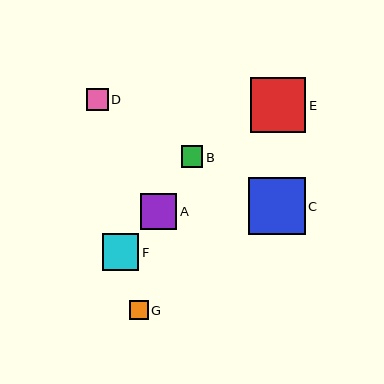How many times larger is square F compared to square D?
Square F is approximately 1.7 times the size of square D.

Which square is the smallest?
Square G is the smallest with a size of approximately 19 pixels.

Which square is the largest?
Square C is the largest with a size of approximately 57 pixels.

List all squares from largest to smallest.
From largest to smallest: C, E, F, A, B, D, G.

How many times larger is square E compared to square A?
Square E is approximately 1.5 times the size of square A.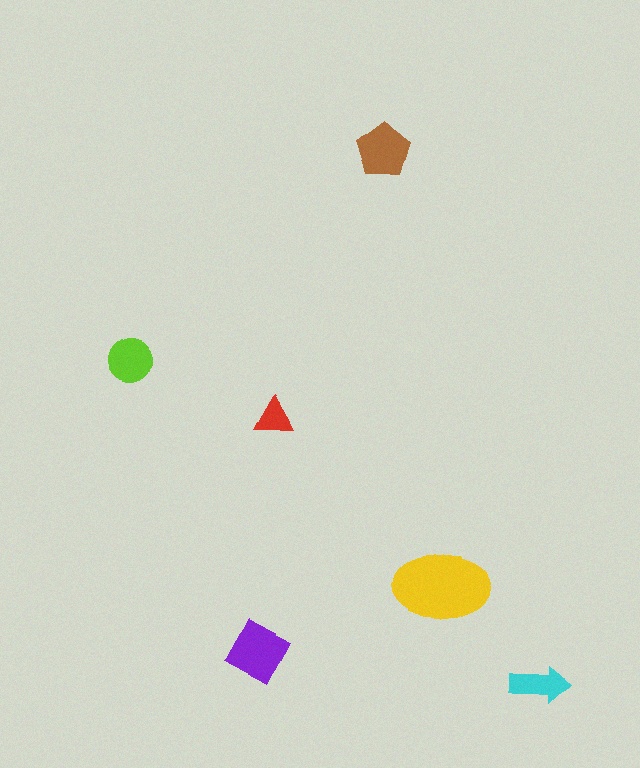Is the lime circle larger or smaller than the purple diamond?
Smaller.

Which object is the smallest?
The red triangle.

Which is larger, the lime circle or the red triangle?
The lime circle.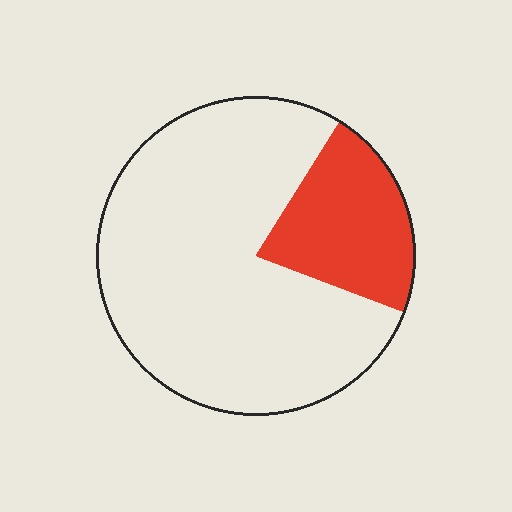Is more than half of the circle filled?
No.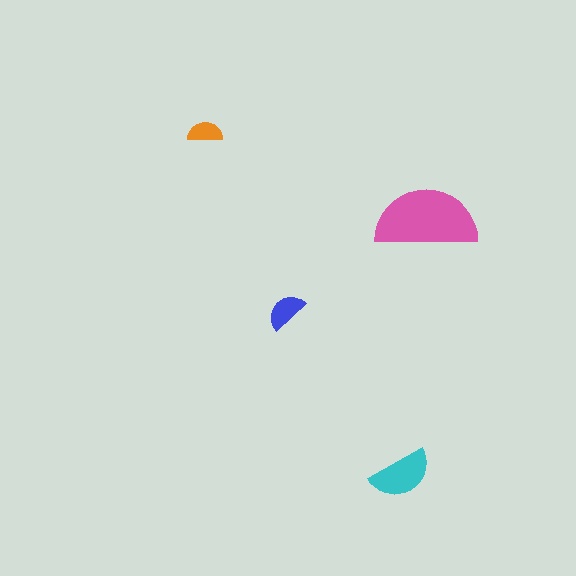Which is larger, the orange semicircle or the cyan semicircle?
The cyan one.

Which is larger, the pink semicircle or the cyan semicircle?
The pink one.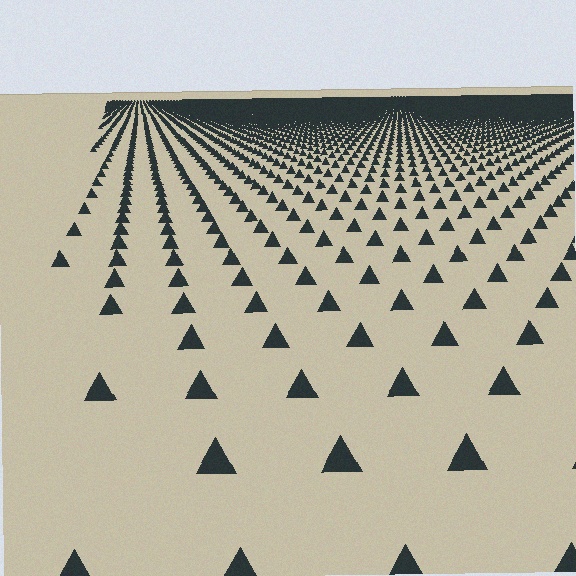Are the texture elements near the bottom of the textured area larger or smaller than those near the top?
Larger. Near the bottom, elements are closer to the viewer and appear at a bigger on-screen size.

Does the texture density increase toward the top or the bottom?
Density increases toward the top.